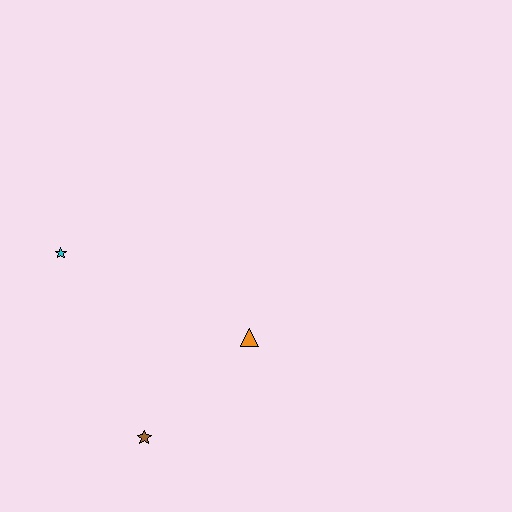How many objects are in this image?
There are 3 objects.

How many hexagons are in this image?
There are no hexagons.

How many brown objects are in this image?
There is 1 brown object.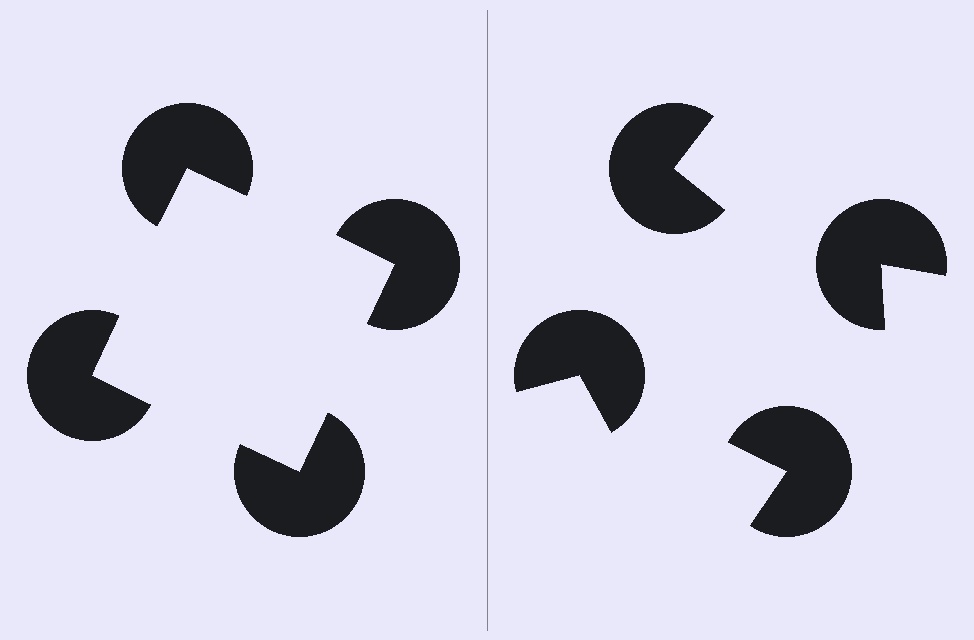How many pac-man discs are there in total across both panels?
8 — 4 on each side.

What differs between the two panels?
The pac-man discs are positioned identically on both sides; only the wedge orientations differ. On the left they align to a square; on the right they are misaligned.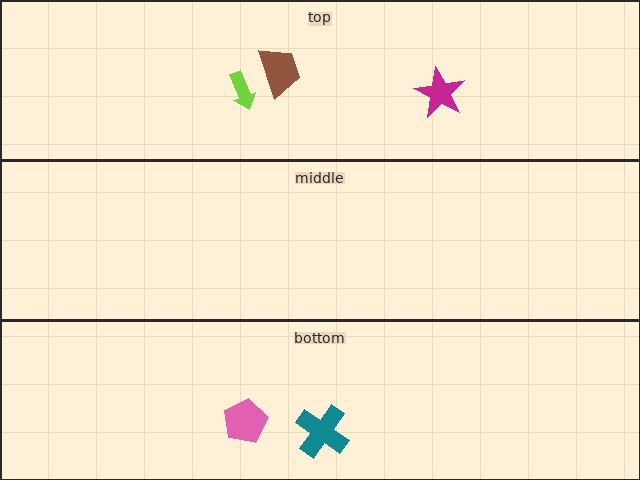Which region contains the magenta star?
The top region.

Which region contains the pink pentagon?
The bottom region.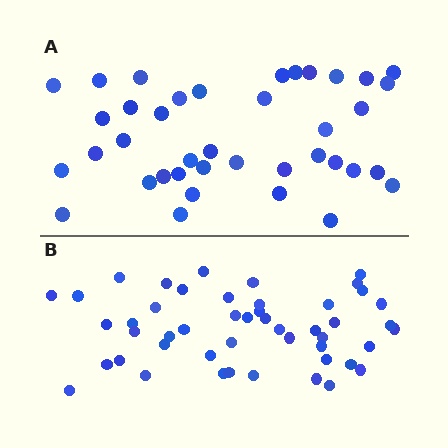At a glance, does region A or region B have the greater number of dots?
Region B (the bottom region) has more dots.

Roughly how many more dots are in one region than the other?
Region B has roughly 8 or so more dots than region A.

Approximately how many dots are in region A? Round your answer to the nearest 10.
About 40 dots. (The exact count is 39, which rounds to 40.)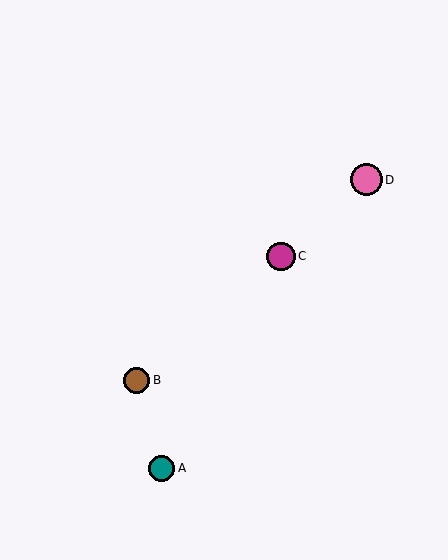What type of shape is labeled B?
Shape B is a brown circle.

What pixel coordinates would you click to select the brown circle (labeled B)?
Click at (137, 380) to select the brown circle B.